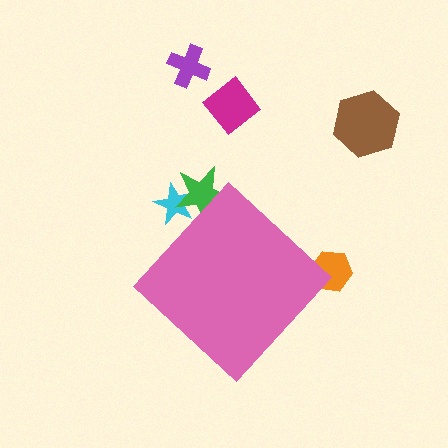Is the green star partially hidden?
Yes, the green star is partially hidden behind the pink diamond.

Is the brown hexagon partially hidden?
No, the brown hexagon is fully visible.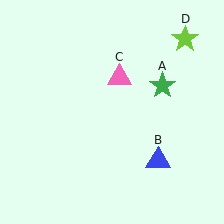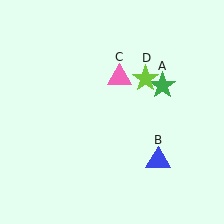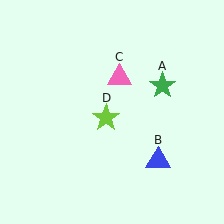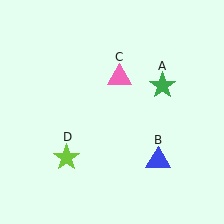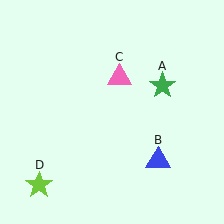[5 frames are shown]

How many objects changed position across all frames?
1 object changed position: lime star (object D).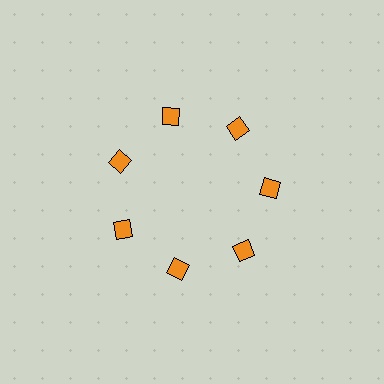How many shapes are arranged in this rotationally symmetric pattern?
There are 7 shapes, arranged in 7 groups of 1.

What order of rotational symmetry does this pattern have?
This pattern has 7-fold rotational symmetry.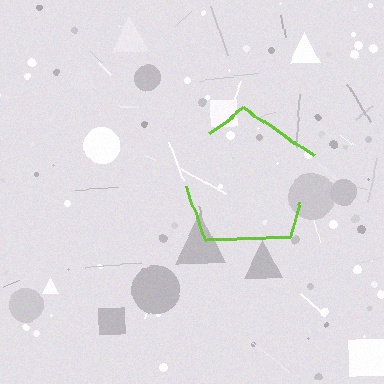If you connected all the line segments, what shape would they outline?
They would outline a pentagon.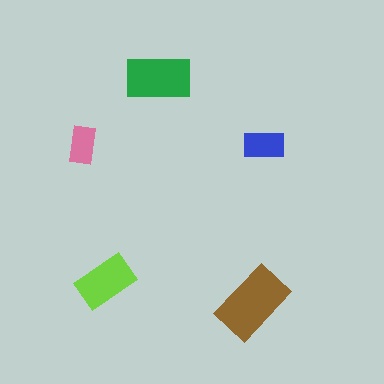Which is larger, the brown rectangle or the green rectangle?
The brown one.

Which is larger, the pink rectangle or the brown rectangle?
The brown one.